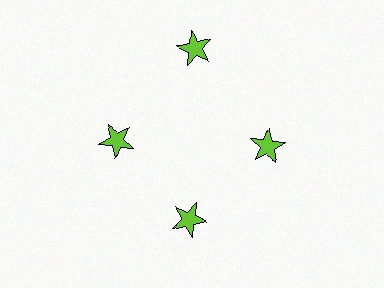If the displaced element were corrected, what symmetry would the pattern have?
It would have 4-fold rotational symmetry — the pattern would map onto itself every 90 degrees.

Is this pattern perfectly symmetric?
No. The 4 lime stars are arranged in a ring, but one element near the 12 o'clock position is pushed outward from the center, breaking the 4-fold rotational symmetry.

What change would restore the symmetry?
The symmetry would be restored by moving it inward, back onto the ring so that all 4 stars sit at equal angles and equal distance from the center.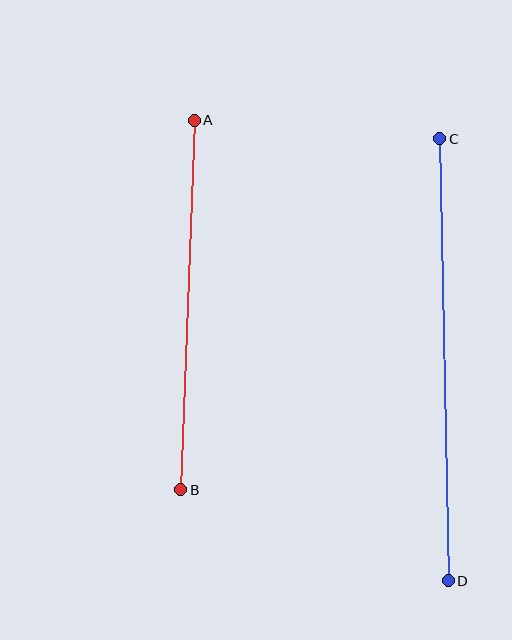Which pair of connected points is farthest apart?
Points C and D are farthest apart.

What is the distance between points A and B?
The distance is approximately 370 pixels.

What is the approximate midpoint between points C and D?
The midpoint is at approximately (444, 360) pixels.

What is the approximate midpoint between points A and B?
The midpoint is at approximately (188, 305) pixels.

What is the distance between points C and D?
The distance is approximately 442 pixels.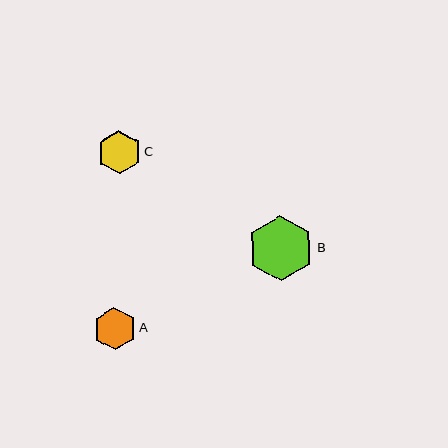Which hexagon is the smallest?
Hexagon A is the smallest with a size of approximately 43 pixels.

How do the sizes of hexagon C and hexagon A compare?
Hexagon C and hexagon A are approximately the same size.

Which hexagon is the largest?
Hexagon B is the largest with a size of approximately 66 pixels.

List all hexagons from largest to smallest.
From largest to smallest: B, C, A.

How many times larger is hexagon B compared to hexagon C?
Hexagon B is approximately 1.5 times the size of hexagon C.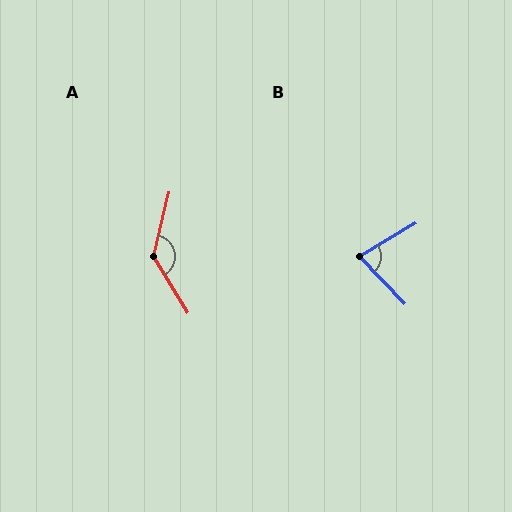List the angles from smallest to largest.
B (77°), A (135°).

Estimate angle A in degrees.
Approximately 135 degrees.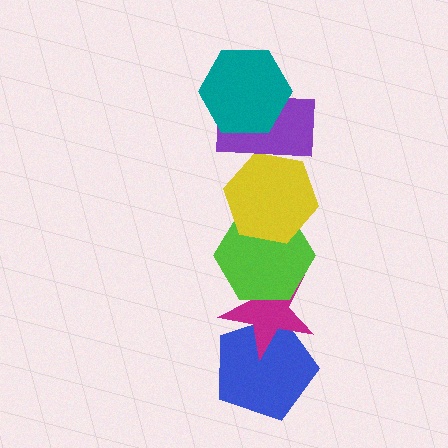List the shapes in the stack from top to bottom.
From top to bottom: the teal hexagon, the purple rectangle, the yellow hexagon, the lime hexagon, the magenta star, the blue pentagon.